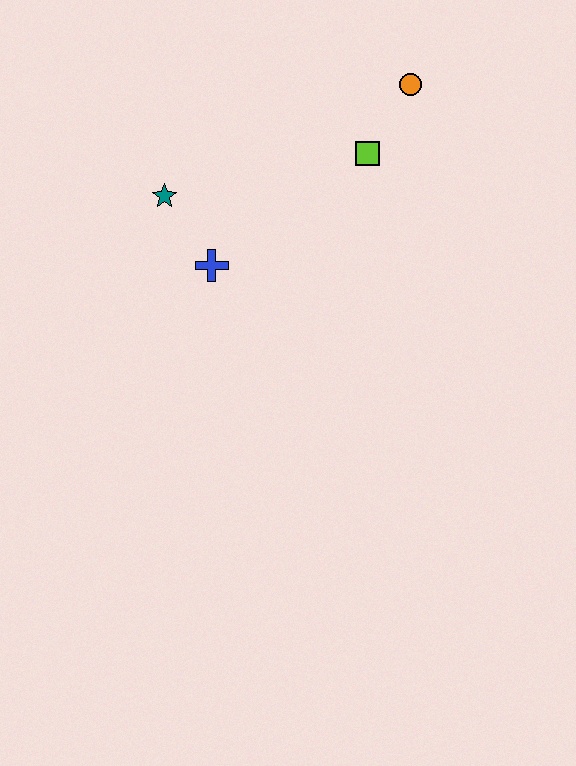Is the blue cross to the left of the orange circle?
Yes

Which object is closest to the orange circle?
The lime square is closest to the orange circle.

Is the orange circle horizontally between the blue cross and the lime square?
No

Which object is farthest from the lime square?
The teal star is farthest from the lime square.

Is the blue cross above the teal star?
No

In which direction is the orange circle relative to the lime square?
The orange circle is above the lime square.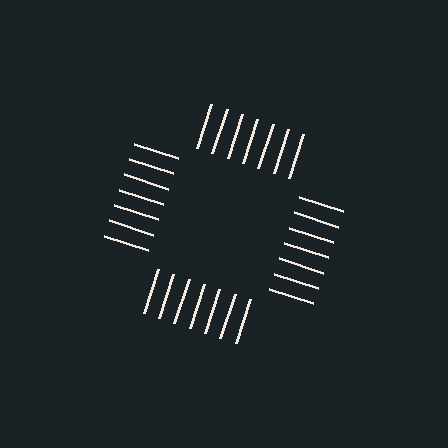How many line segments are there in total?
28 — 7 along each of the 4 edges.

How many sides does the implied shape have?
4 sides — the line-ends trace a square.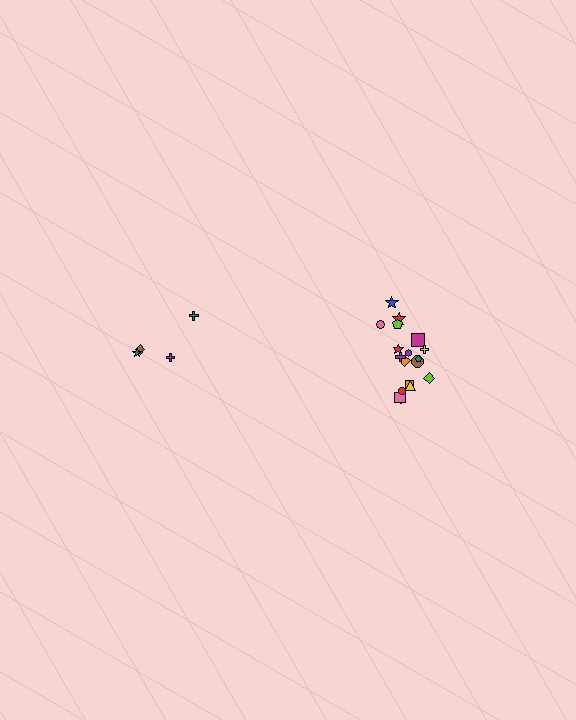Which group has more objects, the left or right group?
The right group.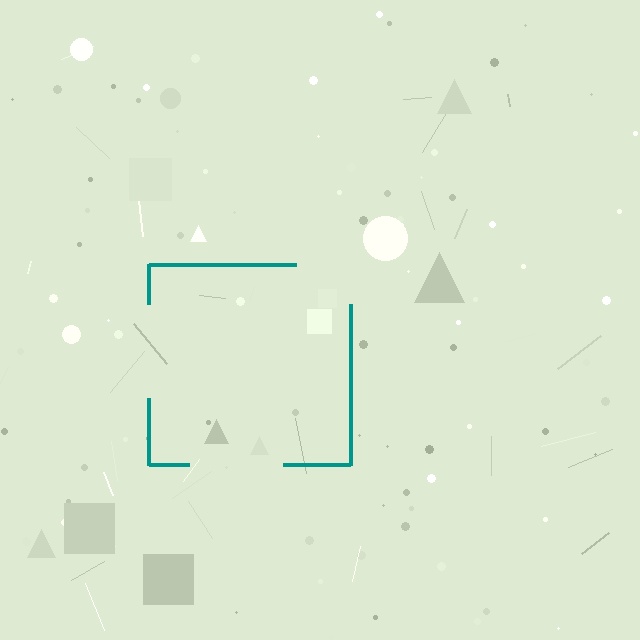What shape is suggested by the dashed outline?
The dashed outline suggests a square.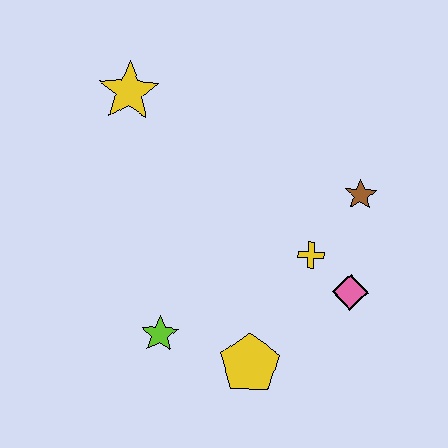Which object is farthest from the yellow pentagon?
The yellow star is farthest from the yellow pentagon.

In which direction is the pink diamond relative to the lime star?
The pink diamond is to the right of the lime star.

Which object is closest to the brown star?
The yellow cross is closest to the brown star.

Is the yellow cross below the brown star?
Yes